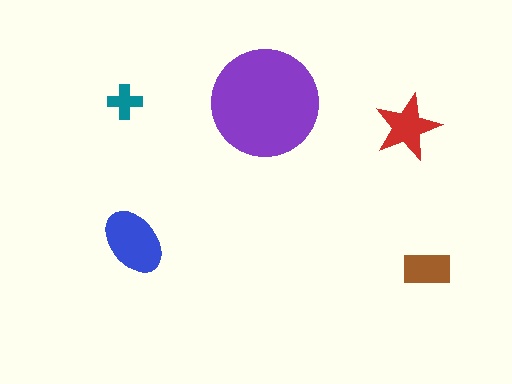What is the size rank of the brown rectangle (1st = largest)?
4th.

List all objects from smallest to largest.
The teal cross, the brown rectangle, the red star, the blue ellipse, the purple circle.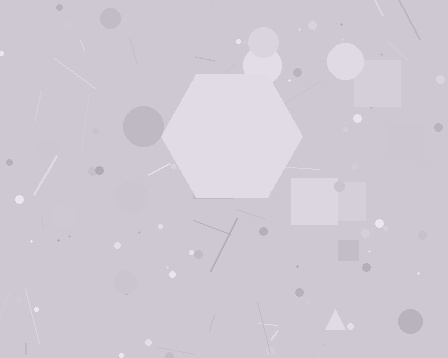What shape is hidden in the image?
A hexagon is hidden in the image.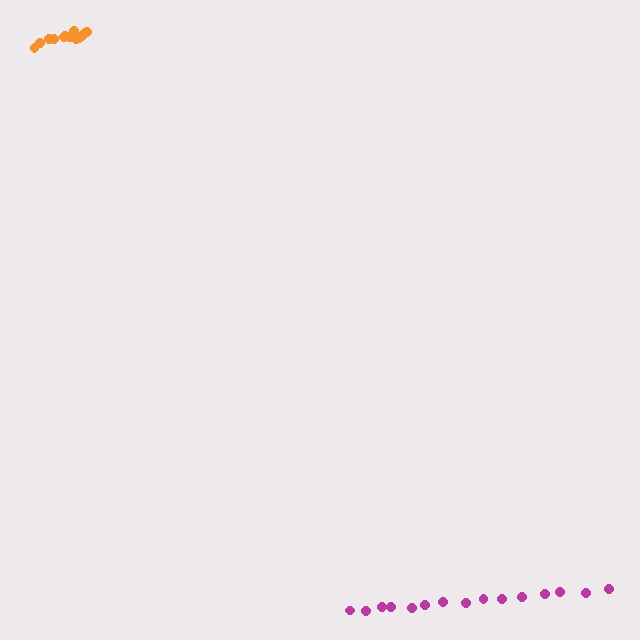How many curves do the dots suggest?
There are 2 distinct paths.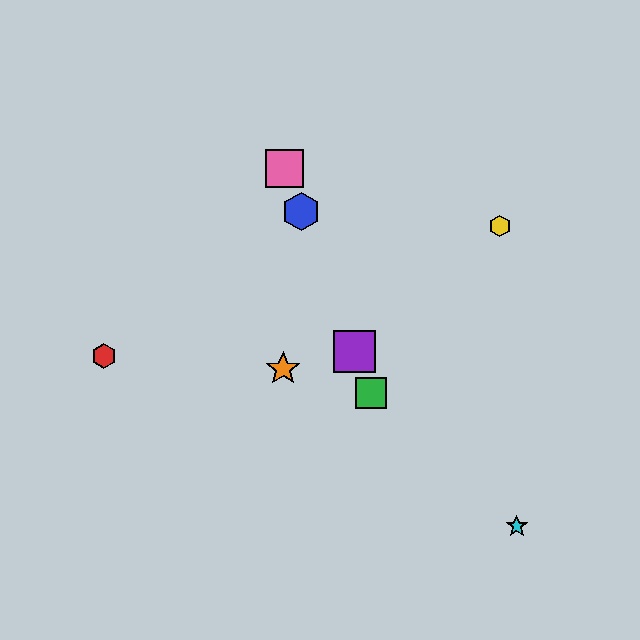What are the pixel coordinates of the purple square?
The purple square is at (355, 352).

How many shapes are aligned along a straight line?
4 shapes (the blue hexagon, the green square, the purple square, the pink square) are aligned along a straight line.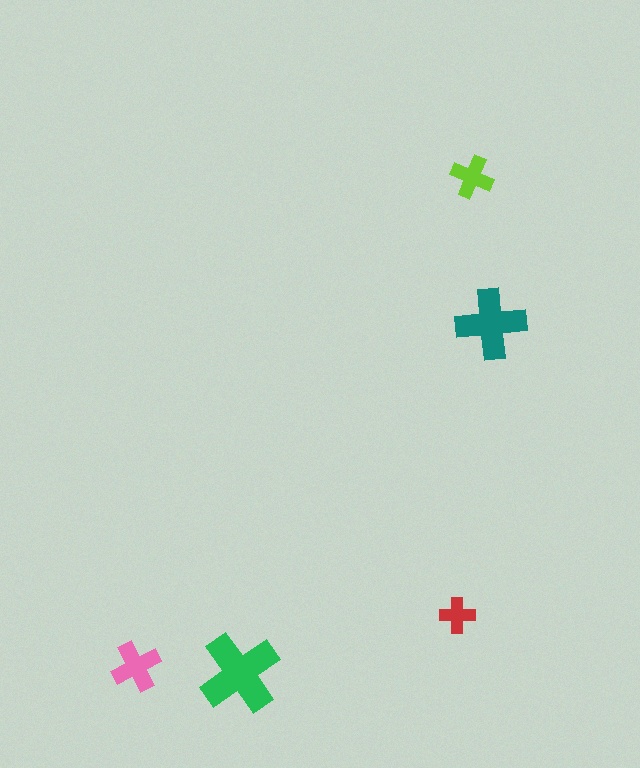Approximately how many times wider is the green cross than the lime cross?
About 2 times wider.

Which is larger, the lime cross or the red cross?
The lime one.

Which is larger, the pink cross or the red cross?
The pink one.